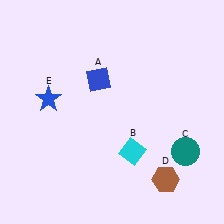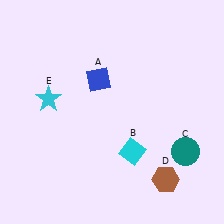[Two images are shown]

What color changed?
The star (E) changed from blue in Image 1 to cyan in Image 2.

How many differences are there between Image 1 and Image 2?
There is 1 difference between the two images.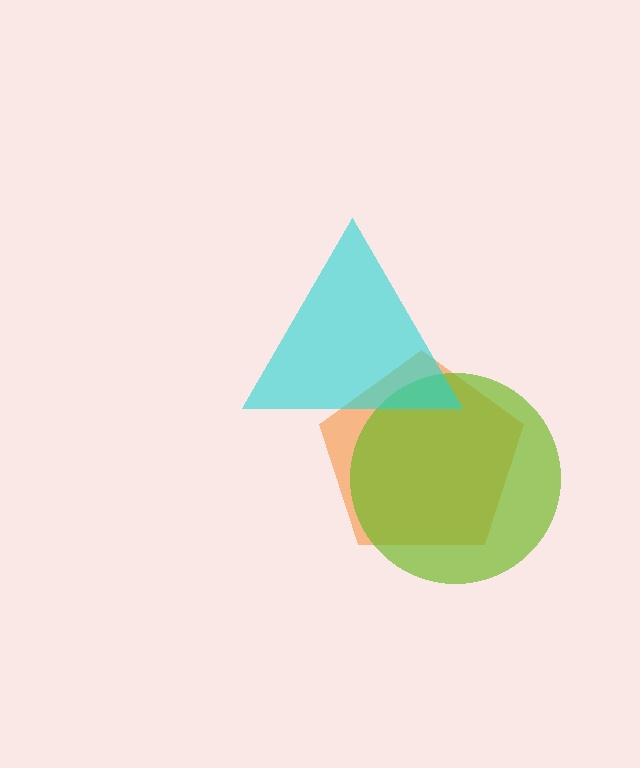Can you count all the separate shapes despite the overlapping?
Yes, there are 3 separate shapes.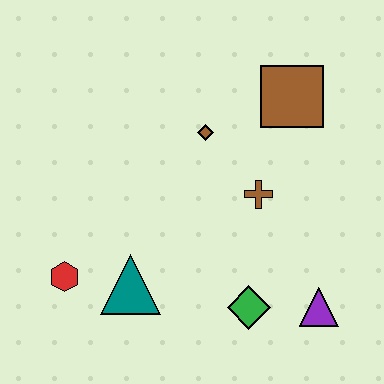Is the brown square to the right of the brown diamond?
Yes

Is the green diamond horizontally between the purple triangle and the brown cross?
No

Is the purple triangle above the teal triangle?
No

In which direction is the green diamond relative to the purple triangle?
The green diamond is to the left of the purple triangle.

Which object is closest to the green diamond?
The purple triangle is closest to the green diamond.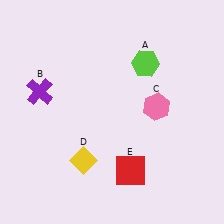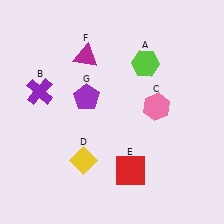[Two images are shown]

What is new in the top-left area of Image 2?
A magenta triangle (F) was added in the top-left area of Image 2.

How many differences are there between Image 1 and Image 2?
There are 2 differences between the two images.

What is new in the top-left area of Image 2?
A purple pentagon (G) was added in the top-left area of Image 2.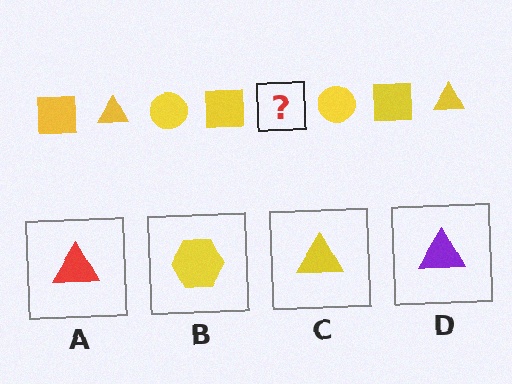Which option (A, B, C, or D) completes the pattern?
C.